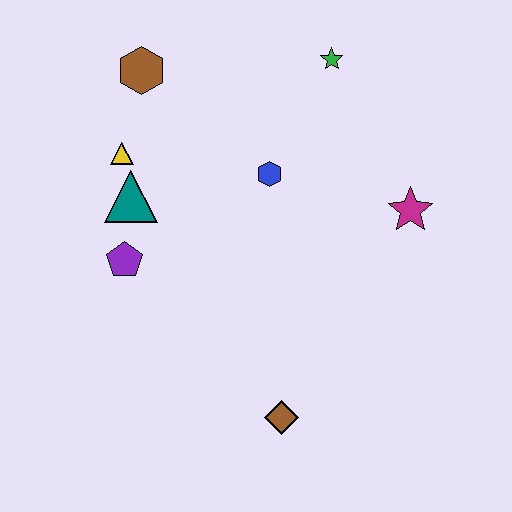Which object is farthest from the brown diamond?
The brown hexagon is farthest from the brown diamond.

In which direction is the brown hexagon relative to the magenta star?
The brown hexagon is to the left of the magenta star.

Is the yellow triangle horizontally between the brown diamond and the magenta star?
No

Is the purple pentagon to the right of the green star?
No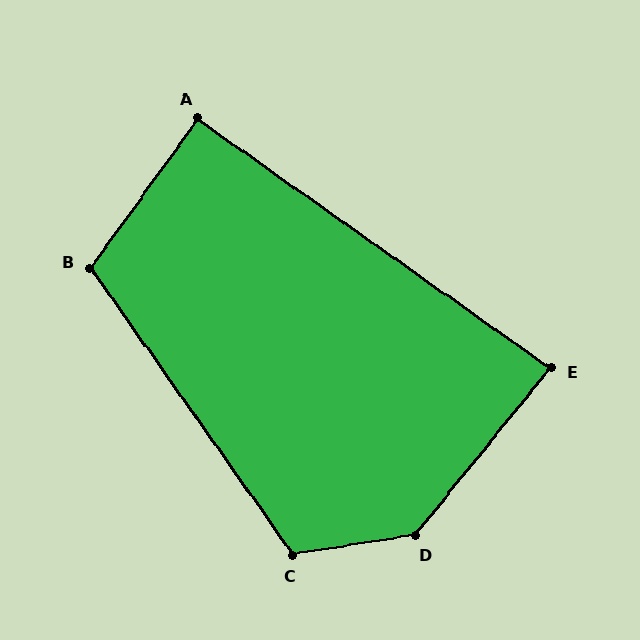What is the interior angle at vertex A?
Approximately 91 degrees (approximately right).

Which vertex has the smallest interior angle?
E, at approximately 86 degrees.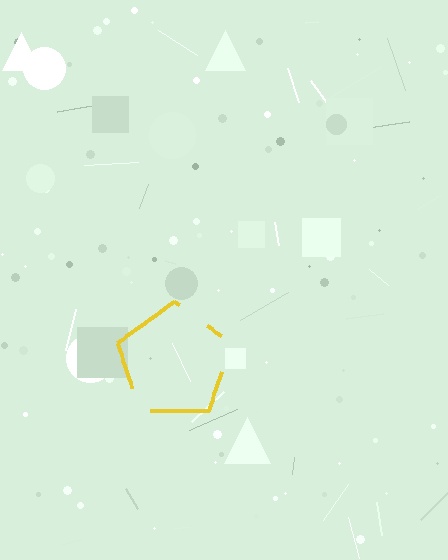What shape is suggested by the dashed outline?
The dashed outline suggests a pentagon.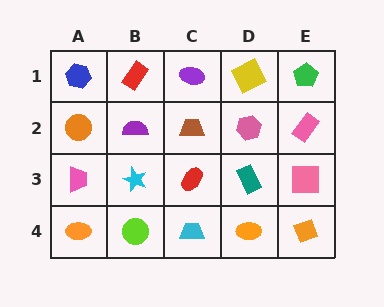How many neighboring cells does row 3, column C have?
4.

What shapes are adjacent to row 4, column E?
A pink square (row 3, column E), an orange ellipse (row 4, column D).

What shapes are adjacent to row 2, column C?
A purple ellipse (row 1, column C), a red ellipse (row 3, column C), a purple semicircle (row 2, column B), a pink hexagon (row 2, column D).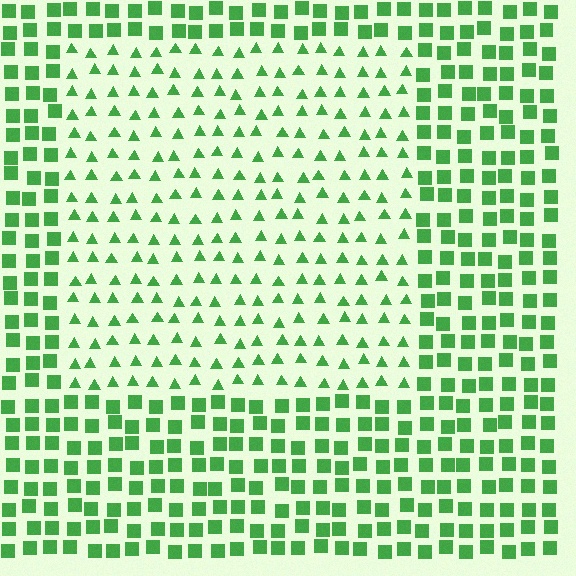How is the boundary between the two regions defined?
The boundary is defined by a change in element shape: triangles inside vs. squares outside. All elements share the same color and spacing.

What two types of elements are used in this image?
The image uses triangles inside the rectangle region and squares outside it.